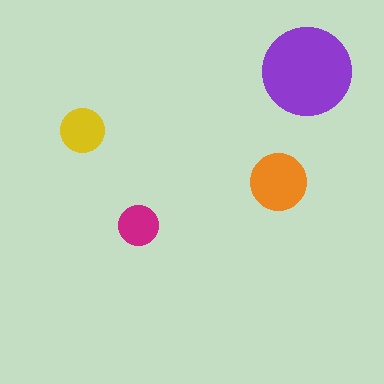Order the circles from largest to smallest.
the purple one, the orange one, the yellow one, the magenta one.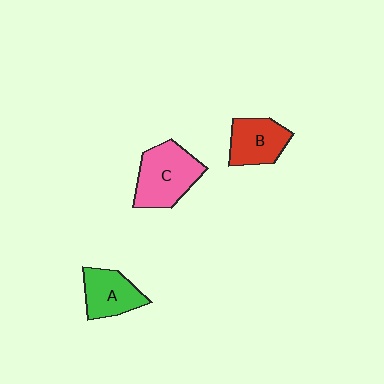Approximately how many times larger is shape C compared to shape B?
Approximately 1.4 times.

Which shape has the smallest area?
Shape A (green).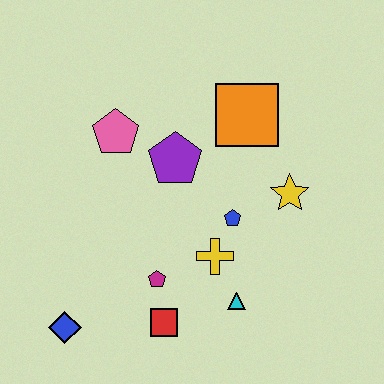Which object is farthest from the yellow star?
The blue diamond is farthest from the yellow star.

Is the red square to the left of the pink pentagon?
No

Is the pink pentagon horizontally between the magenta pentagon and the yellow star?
No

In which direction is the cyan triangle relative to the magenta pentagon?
The cyan triangle is to the right of the magenta pentagon.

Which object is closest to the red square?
The magenta pentagon is closest to the red square.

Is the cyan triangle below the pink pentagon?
Yes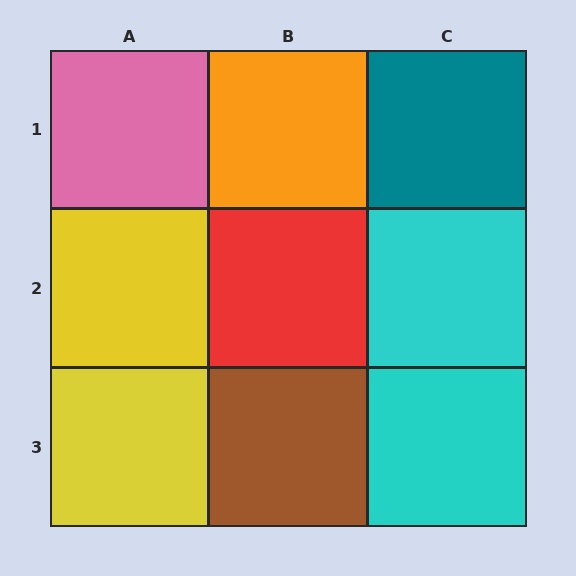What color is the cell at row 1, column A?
Pink.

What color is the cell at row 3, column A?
Yellow.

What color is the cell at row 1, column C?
Teal.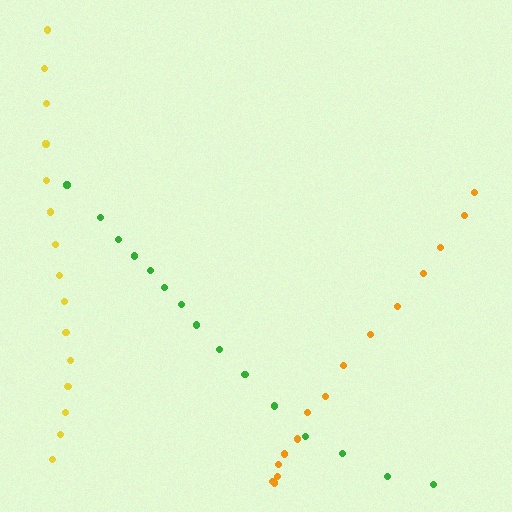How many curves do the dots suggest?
There are 3 distinct paths.